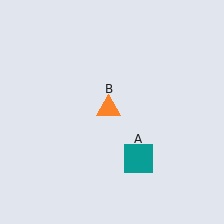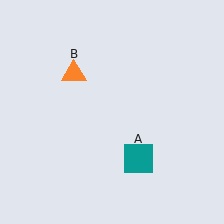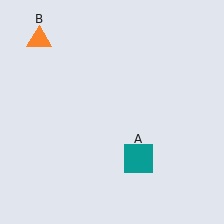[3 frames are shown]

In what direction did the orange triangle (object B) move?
The orange triangle (object B) moved up and to the left.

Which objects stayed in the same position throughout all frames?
Teal square (object A) remained stationary.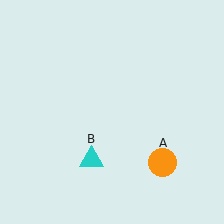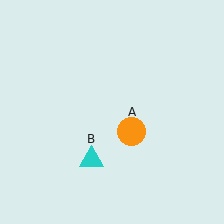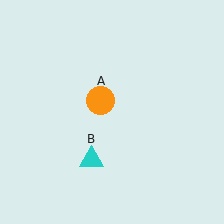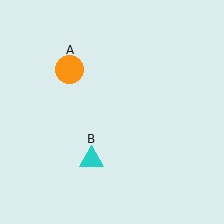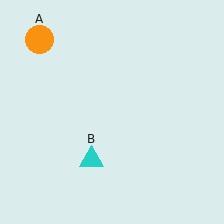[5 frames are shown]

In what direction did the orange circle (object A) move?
The orange circle (object A) moved up and to the left.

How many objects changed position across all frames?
1 object changed position: orange circle (object A).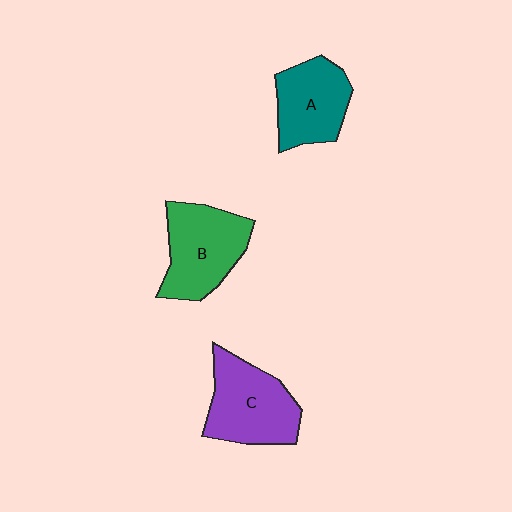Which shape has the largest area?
Shape C (purple).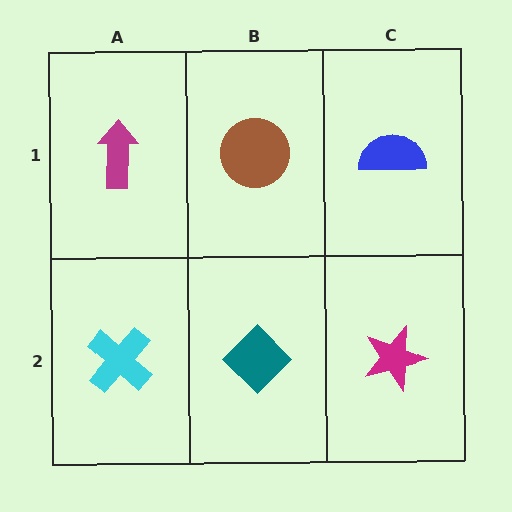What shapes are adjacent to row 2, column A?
A magenta arrow (row 1, column A), a teal diamond (row 2, column B).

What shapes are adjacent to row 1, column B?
A teal diamond (row 2, column B), a magenta arrow (row 1, column A), a blue semicircle (row 1, column C).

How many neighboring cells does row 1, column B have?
3.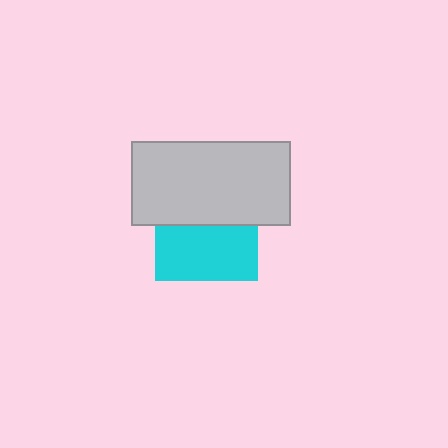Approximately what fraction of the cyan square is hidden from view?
Roughly 46% of the cyan square is hidden behind the light gray rectangle.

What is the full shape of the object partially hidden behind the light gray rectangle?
The partially hidden object is a cyan square.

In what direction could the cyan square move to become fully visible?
The cyan square could move down. That would shift it out from behind the light gray rectangle entirely.